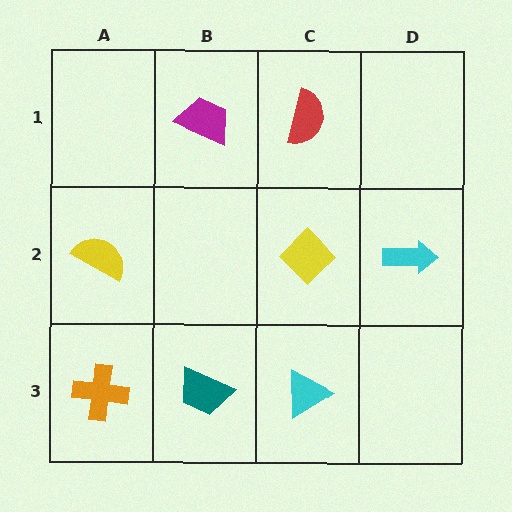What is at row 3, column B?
A teal trapezoid.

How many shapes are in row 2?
3 shapes.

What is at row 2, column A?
A yellow semicircle.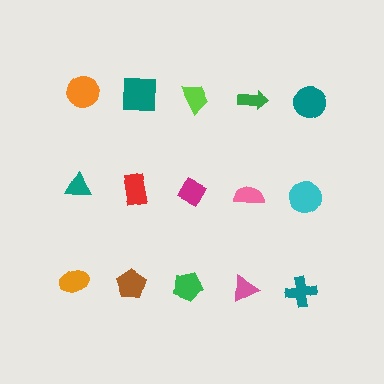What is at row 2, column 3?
A magenta diamond.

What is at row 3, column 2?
A brown pentagon.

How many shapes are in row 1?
5 shapes.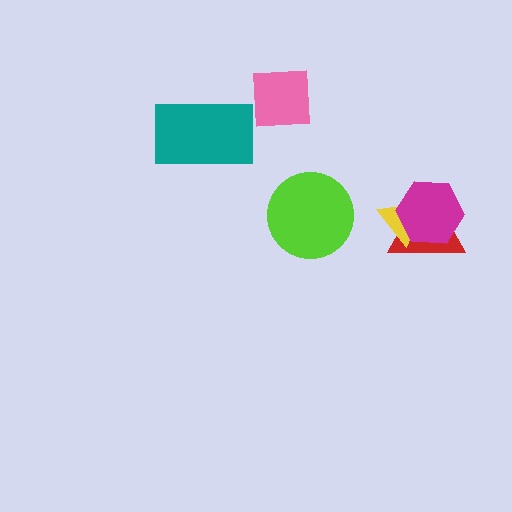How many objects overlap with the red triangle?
2 objects overlap with the red triangle.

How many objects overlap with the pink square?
0 objects overlap with the pink square.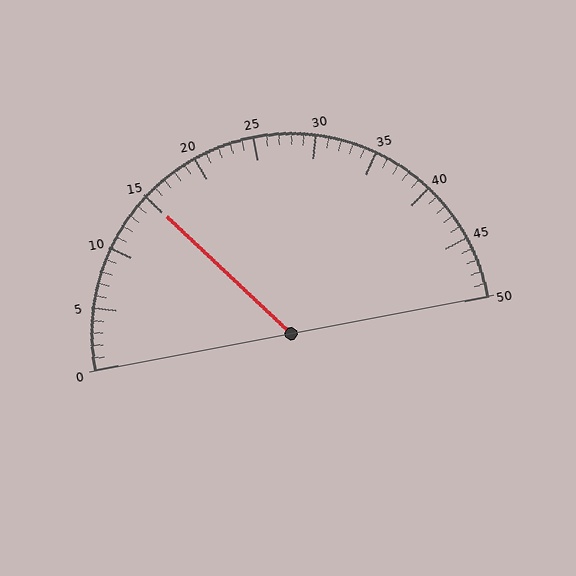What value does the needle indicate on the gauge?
The needle indicates approximately 15.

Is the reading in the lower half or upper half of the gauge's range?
The reading is in the lower half of the range (0 to 50).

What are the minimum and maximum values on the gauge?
The gauge ranges from 0 to 50.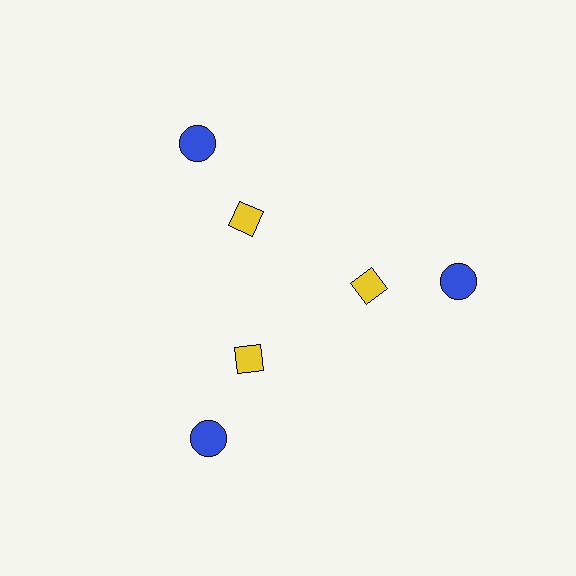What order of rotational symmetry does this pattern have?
This pattern has 3-fold rotational symmetry.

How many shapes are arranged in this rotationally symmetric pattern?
There are 6 shapes, arranged in 3 groups of 2.